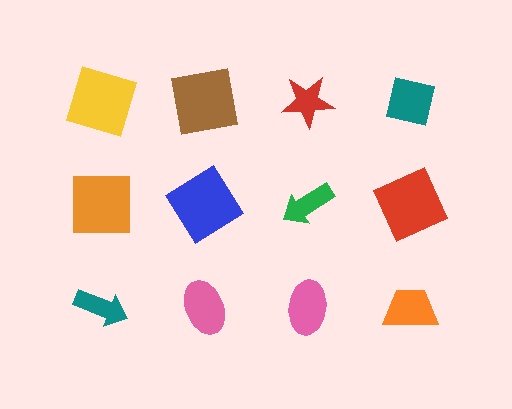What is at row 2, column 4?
A red square.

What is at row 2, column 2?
A blue diamond.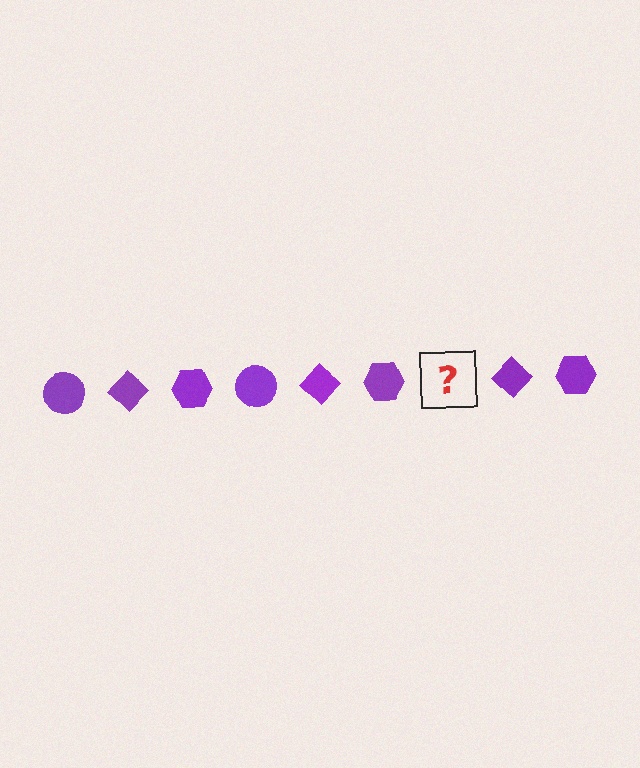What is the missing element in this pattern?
The missing element is a purple circle.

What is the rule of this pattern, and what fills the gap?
The rule is that the pattern cycles through circle, diamond, hexagon shapes in purple. The gap should be filled with a purple circle.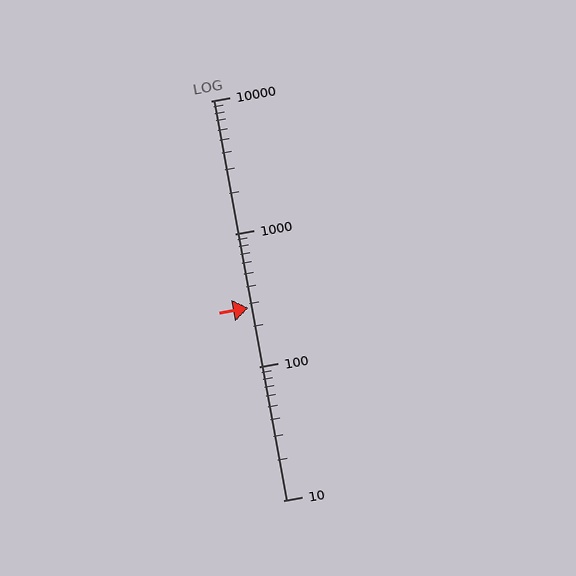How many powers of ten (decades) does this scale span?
The scale spans 3 decades, from 10 to 10000.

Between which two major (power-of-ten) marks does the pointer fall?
The pointer is between 100 and 1000.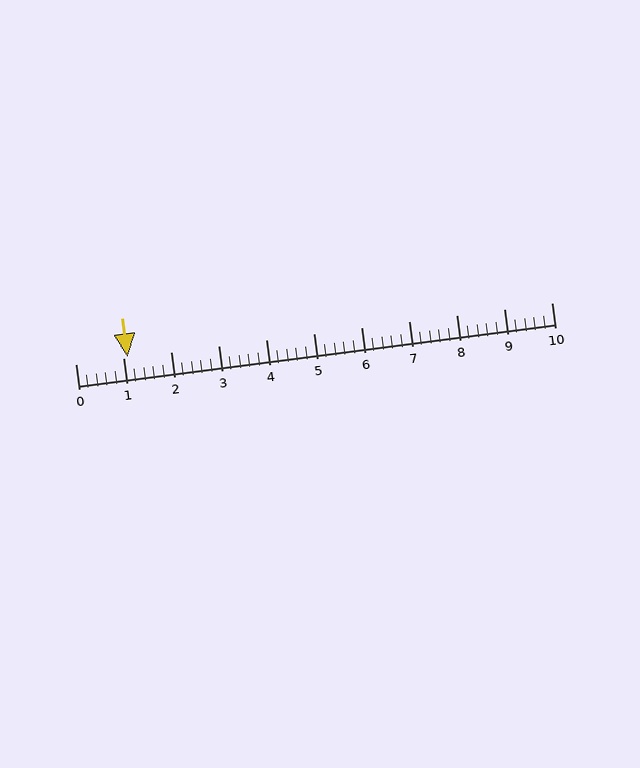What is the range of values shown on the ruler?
The ruler shows values from 0 to 10.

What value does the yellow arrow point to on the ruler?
The yellow arrow points to approximately 1.1.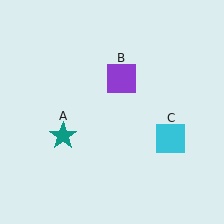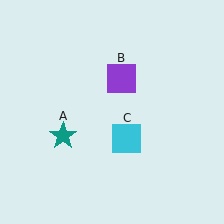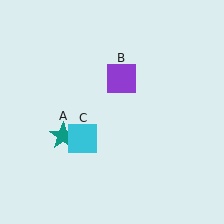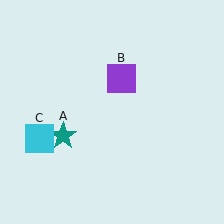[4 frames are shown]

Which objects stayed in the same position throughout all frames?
Teal star (object A) and purple square (object B) remained stationary.